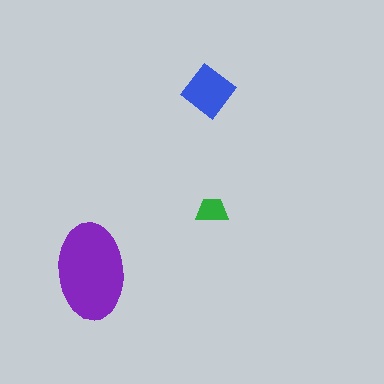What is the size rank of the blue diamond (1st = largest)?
2nd.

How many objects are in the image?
There are 3 objects in the image.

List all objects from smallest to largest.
The green trapezoid, the blue diamond, the purple ellipse.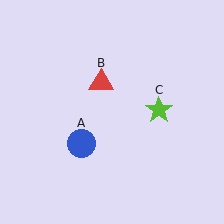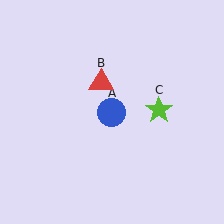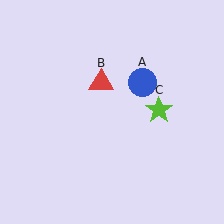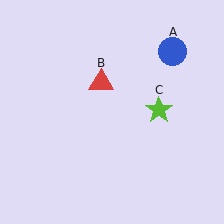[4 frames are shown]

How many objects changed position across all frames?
1 object changed position: blue circle (object A).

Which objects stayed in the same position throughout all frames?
Red triangle (object B) and lime star (object C) remained stationary.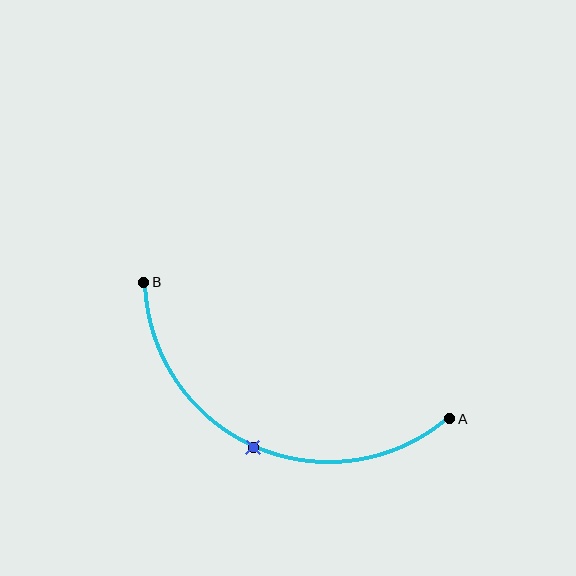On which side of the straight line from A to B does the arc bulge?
The arc bulges below the straight line connecting A and B.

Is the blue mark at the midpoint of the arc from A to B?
Yes. The blue mark lies on the arc at equal arc-length from both A and B — it is the arc midpoint.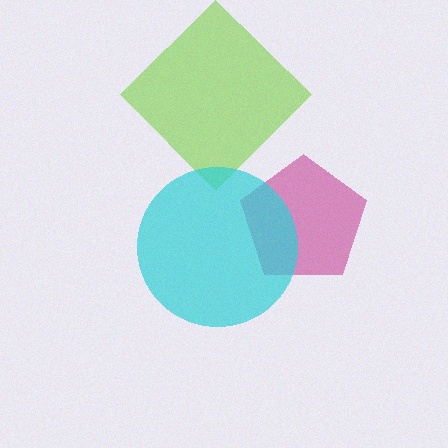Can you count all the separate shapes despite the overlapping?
Yes, there are 3 separate shapes.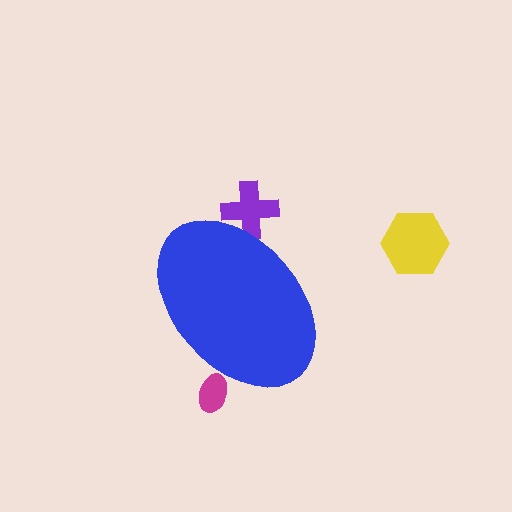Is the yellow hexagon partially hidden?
No, the yellow hexagon is fully visible.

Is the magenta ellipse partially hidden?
Yes, the magenta ellipse is partially hidden behind the blue ellipse.